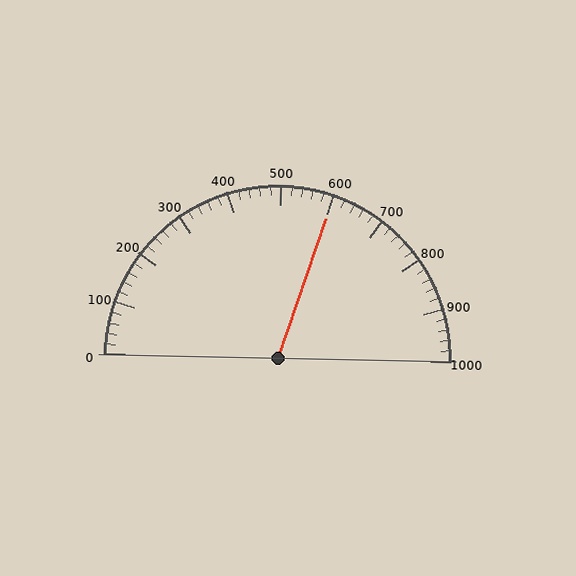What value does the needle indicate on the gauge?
The needle indicates approximately 600.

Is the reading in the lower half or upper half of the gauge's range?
The reading is in the upper half of the range (0 to 1000).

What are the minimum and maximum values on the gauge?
The gauge ranges from 0 to 1000.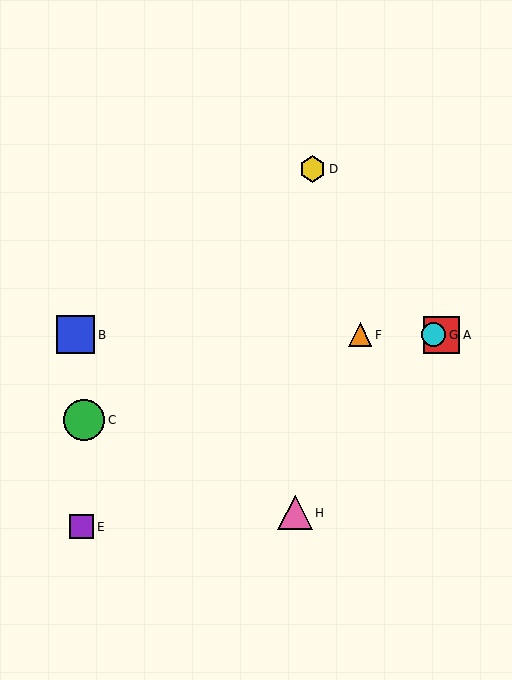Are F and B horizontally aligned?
Yes, both are at y≈335.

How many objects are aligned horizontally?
4 objects (A, B, F, G) are aligned horizontally.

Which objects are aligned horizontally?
Objects A, B, F, G are aligned horizontally.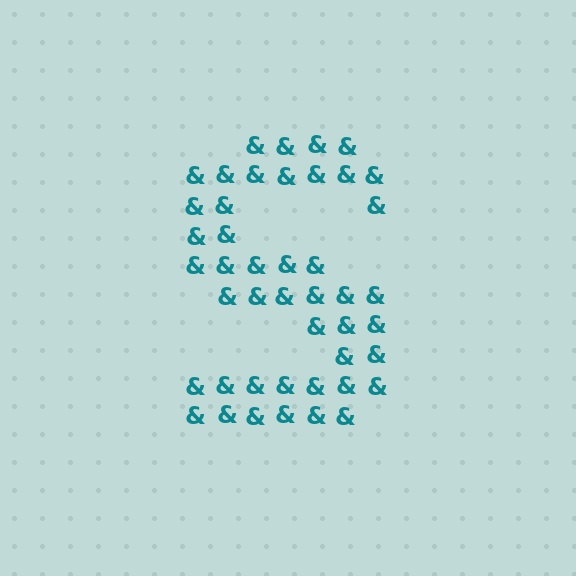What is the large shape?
The large shape is the letter S.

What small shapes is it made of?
It is made of small ampersands.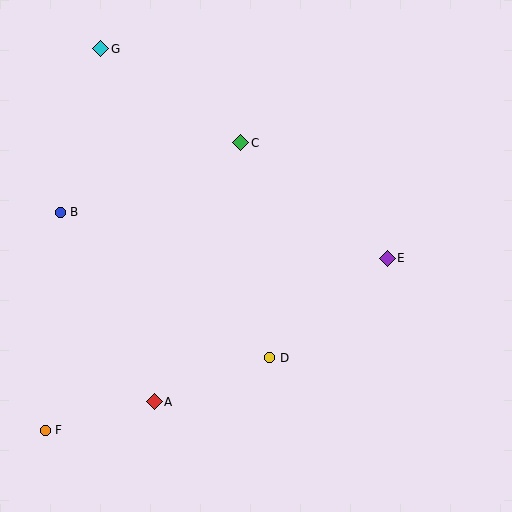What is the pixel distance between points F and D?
The distance between F and D is 236 pixels.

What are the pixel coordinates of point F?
Point F is at (45, 430).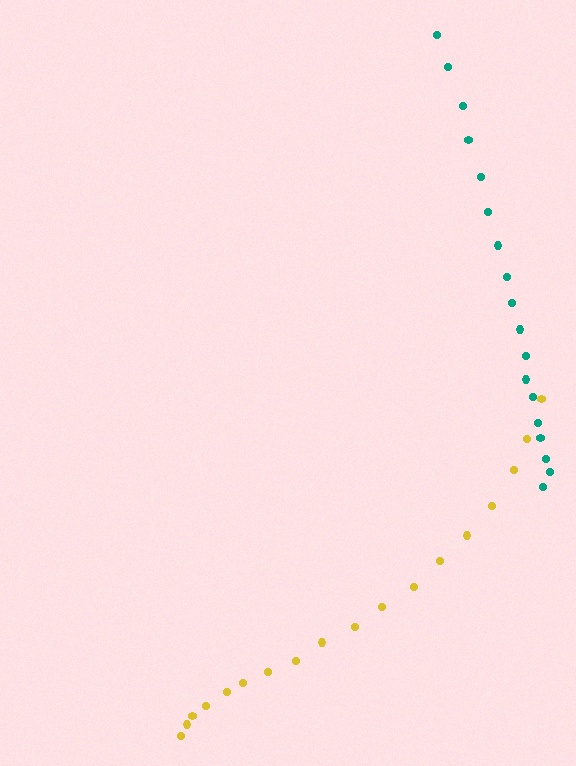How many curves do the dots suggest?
There are 2 distinct paths.